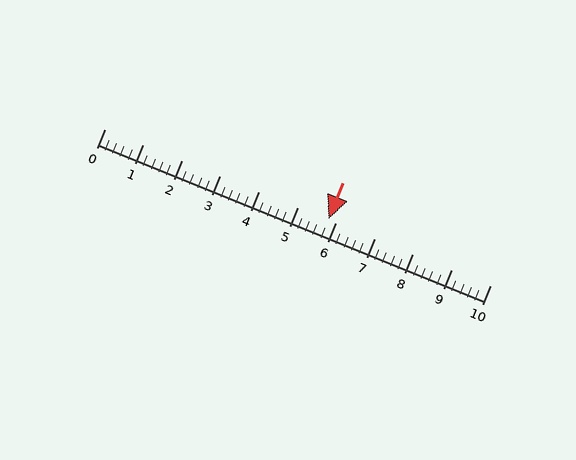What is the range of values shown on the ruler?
The ruler shows values from 0 to 10.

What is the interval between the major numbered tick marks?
The major tick marks are spaced 1 units apart.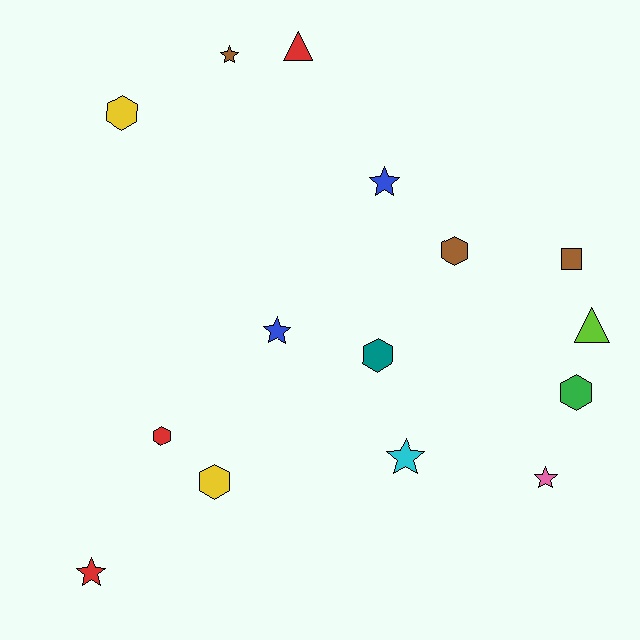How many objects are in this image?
There are 15 objects.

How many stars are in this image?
There are 6 stars.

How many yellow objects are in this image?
There are 2 yellow objects.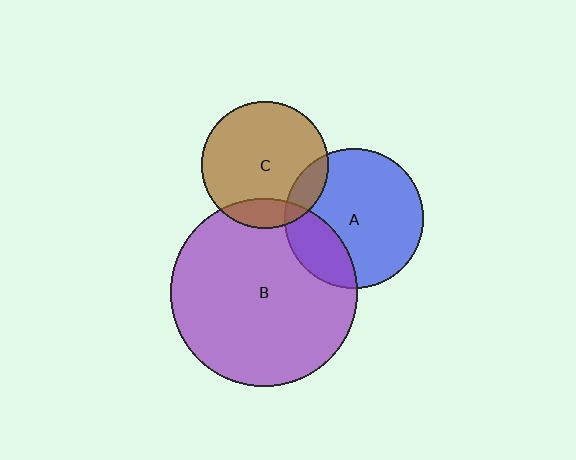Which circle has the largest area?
Circle B (purple).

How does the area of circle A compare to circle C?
Approximately 1.2 times.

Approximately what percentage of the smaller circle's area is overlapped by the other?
Approximately 15%.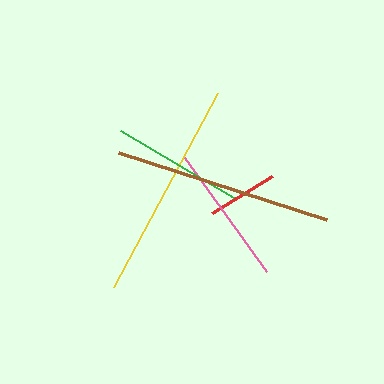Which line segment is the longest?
The yellow line is the longest at approximately 220 pixels.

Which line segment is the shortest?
The red line is the shortest at approximately 70 pixels.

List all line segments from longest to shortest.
From longest to shortest: yellow, brown, pink, green, red.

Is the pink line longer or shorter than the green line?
The pink line is longer than the green line.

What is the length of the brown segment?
The brown segment is approximately 219 pixels long.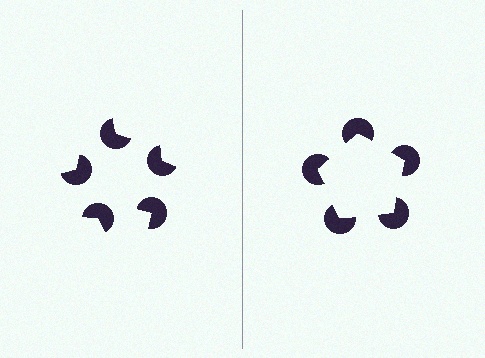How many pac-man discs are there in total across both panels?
10 — 5 on each side.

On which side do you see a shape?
An illusory pentagon appears on the right side. On the left side the wedge cuts are rotated, so no coherent shape forms.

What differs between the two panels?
The pac-man discs are positioned identically on both sides; only the wedge orientations differ. On the right they align to a pentagon; on the left they are misaligned.